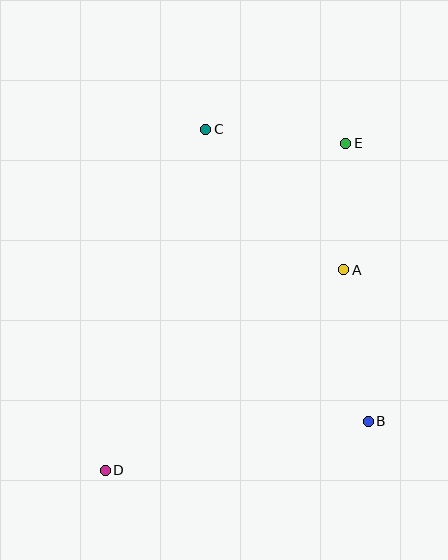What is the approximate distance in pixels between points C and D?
The distance between C and D is approximately 355 pixels.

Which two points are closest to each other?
Points A and E are closest to each other.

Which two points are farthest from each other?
Points D and E are farthest from each other.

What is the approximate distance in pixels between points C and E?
The distance between C and E is approximately 140 pixels.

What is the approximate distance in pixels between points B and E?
The distance between B and E is approximately 279 pixels.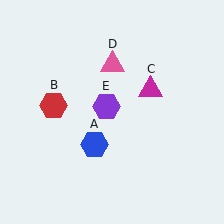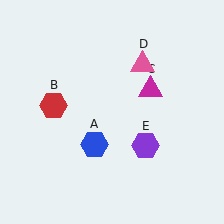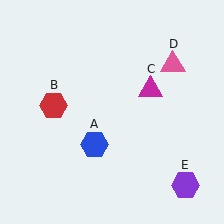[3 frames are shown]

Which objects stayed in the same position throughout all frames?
Blue hexagon (object A) and red hexagon (object B) and magenta triangle (object C) remained stationary.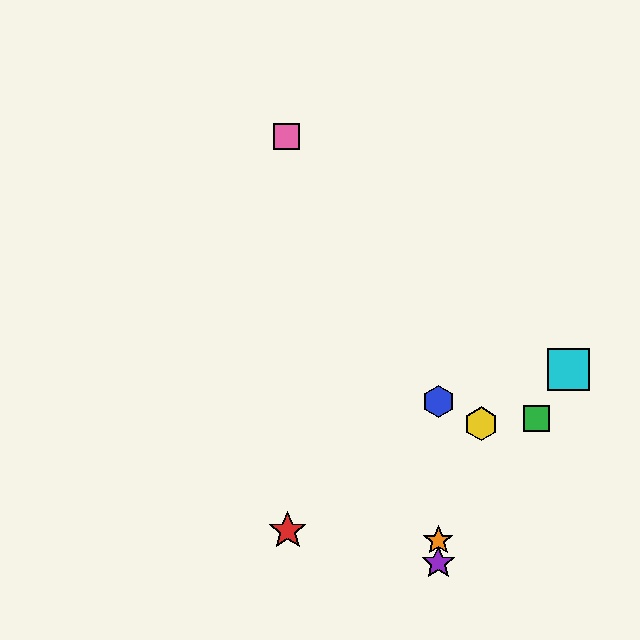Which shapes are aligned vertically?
The blue hexagon, the purple star, the orange star are aligned vertically.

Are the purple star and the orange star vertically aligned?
Yes, both are at x≈438.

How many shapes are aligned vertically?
3 shapes (the blue hexagon, the purple star, the orange star) are aligned vertically.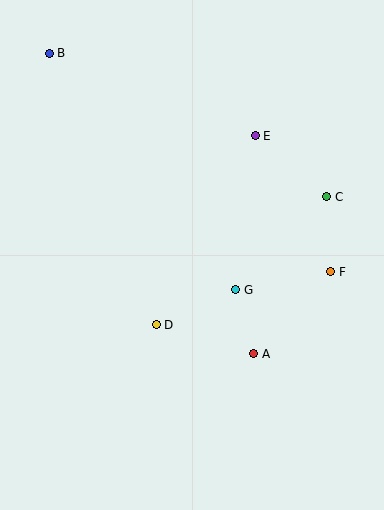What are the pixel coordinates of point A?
Point A is at (254, 354).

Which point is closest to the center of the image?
Point G at (236, 290) is closest to the center.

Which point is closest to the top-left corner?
Point B is closest to the top-left corner.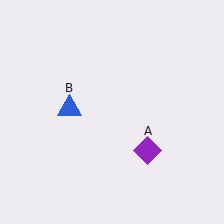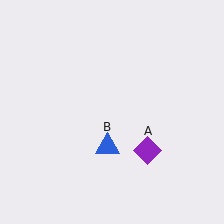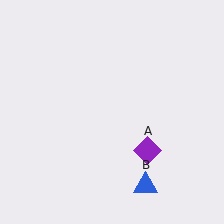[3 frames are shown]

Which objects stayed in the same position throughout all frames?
Purple diamond (object A) remained stationary.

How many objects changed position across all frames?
1 object changed position: blue triangle (object B).